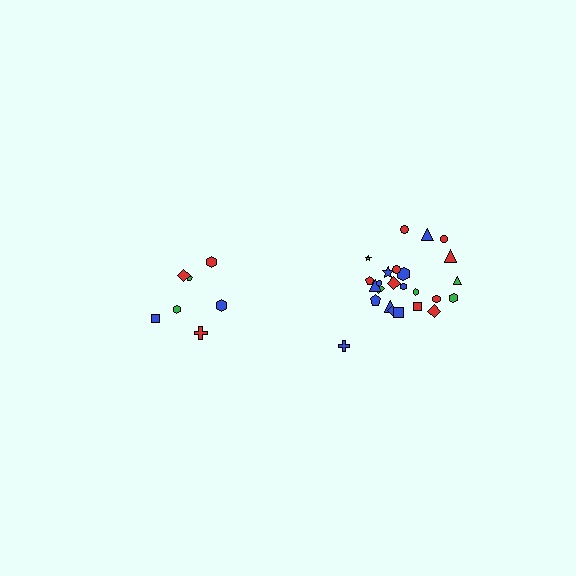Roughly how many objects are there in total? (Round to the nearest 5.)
Roughly 30 objects in total.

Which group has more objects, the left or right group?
The right group.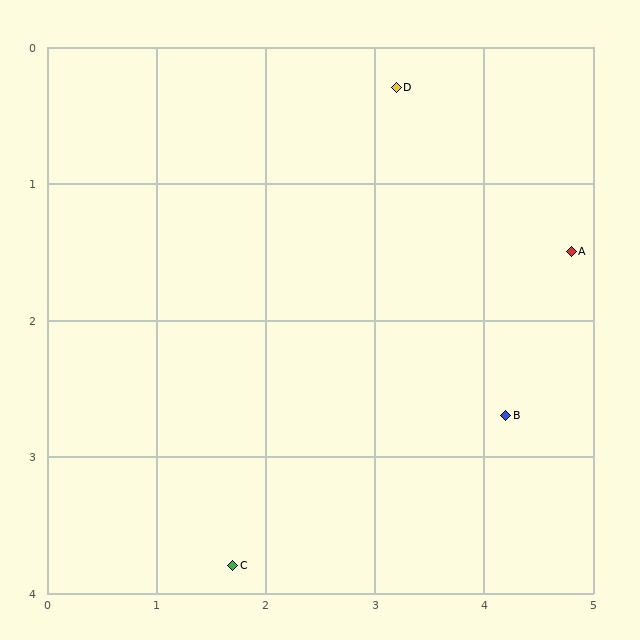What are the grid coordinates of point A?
Point A is at approximately (4.8, 1.5).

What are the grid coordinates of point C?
Point C is at approximately (1.7, 3.8).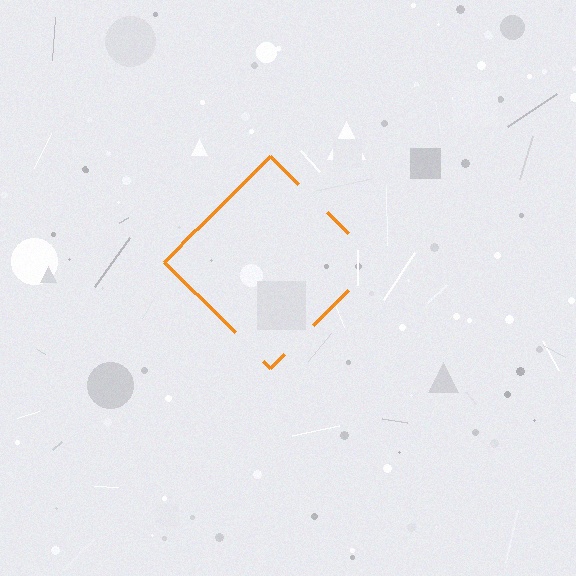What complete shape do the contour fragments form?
The contour fragments form a diamond.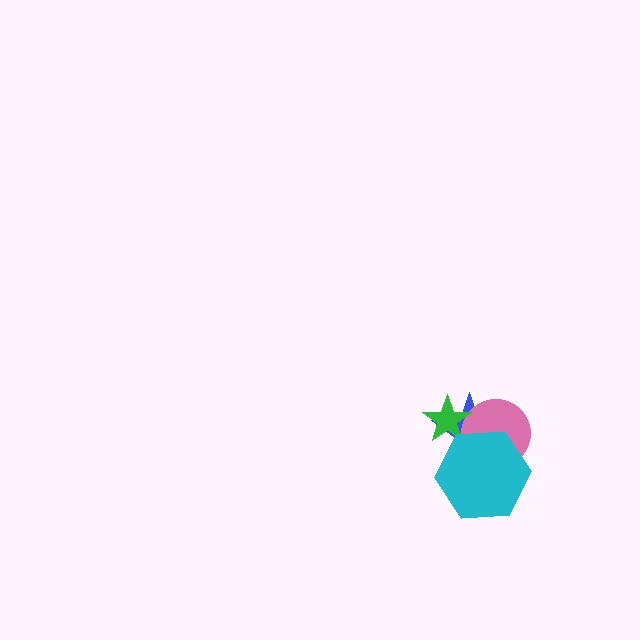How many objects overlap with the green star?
3 objects overlap with the green star.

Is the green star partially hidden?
Yes, it is partially covered by another shape.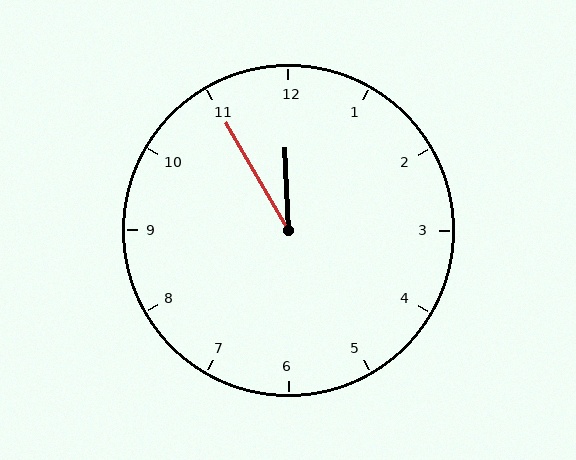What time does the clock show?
11:55.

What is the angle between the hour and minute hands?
Approximately 28 degrees.